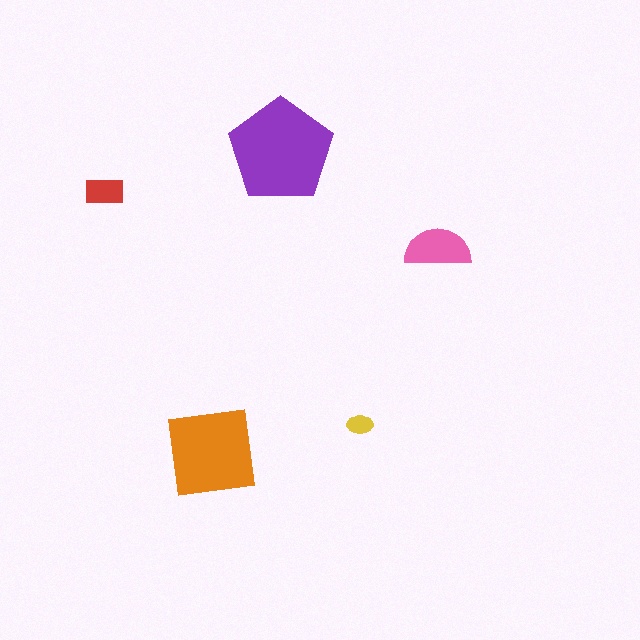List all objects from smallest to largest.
The yellow ellipse, the red rectangle, the pink semicircle, the orange square, the purple pentagon.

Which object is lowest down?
The orange square is bottommost.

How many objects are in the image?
There are 5 objects in the image.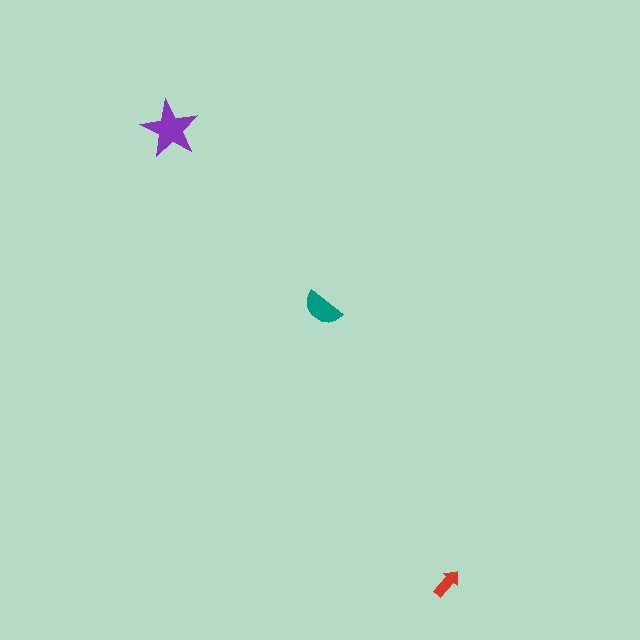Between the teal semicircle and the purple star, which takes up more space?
The purple star.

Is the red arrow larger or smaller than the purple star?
Smaller.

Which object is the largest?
The purple star.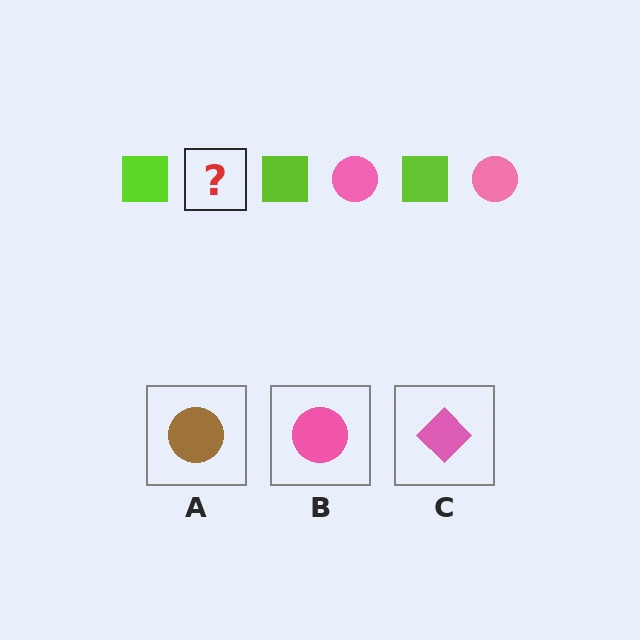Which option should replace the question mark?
Option B.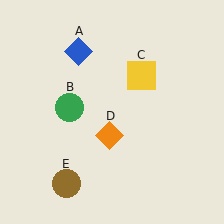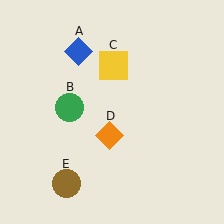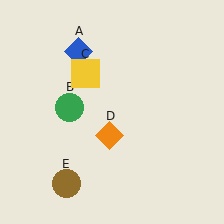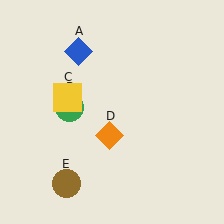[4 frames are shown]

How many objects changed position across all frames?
1 object changed position: yellow square (object C).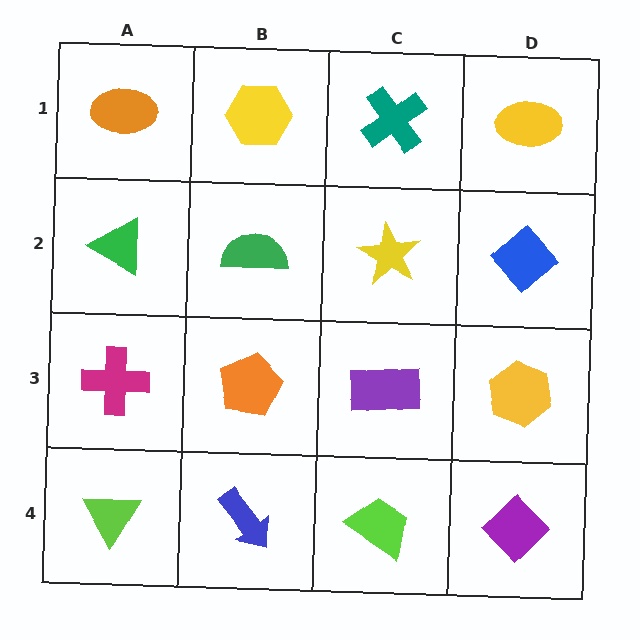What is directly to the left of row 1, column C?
A yellow hexagon.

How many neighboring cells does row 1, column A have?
2.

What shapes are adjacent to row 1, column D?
A blue diamond (row 2, column D), a teal cross (row 1, column C).